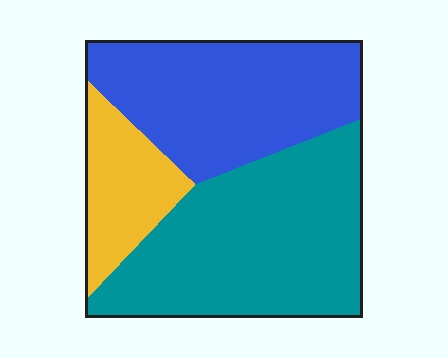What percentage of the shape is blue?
Blue takes up about three eighths (3/8) of the shape.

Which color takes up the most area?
Teal, at roughly 45%.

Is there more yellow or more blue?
Blue.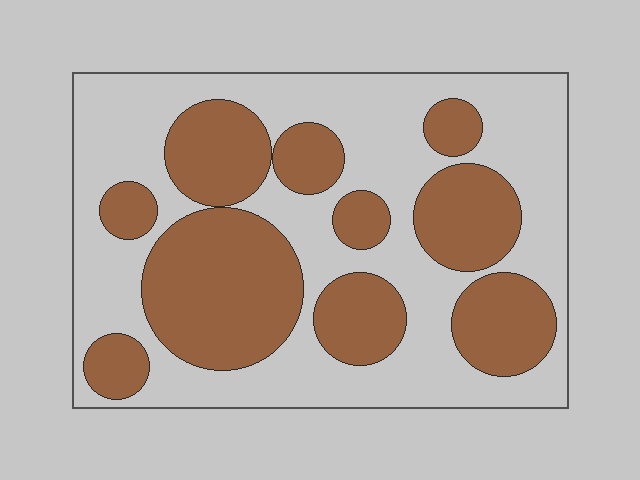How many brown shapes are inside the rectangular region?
10.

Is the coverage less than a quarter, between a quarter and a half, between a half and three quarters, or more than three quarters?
Between a quarter and a half.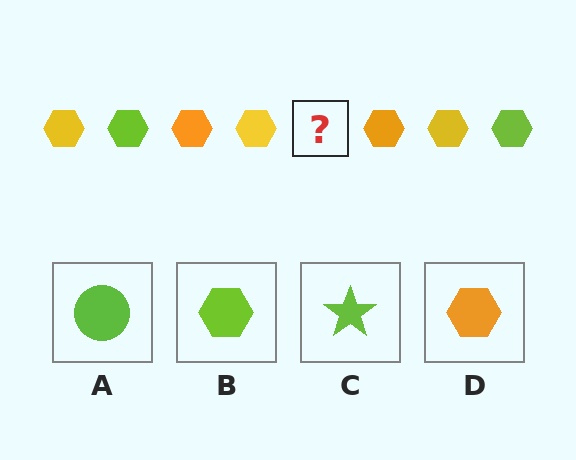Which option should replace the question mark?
Option B.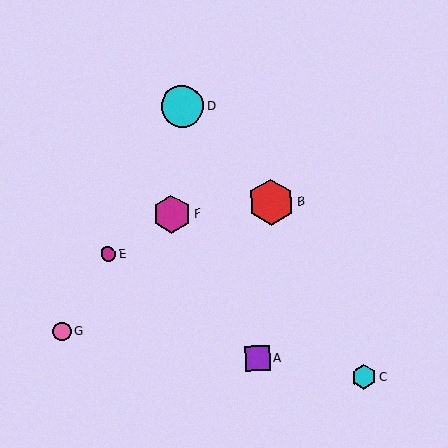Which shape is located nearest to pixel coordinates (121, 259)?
The magenta circle (labeled E) at (108, 254) is nearest to that location.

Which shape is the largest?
The red hexagon (labeled B) is the largest.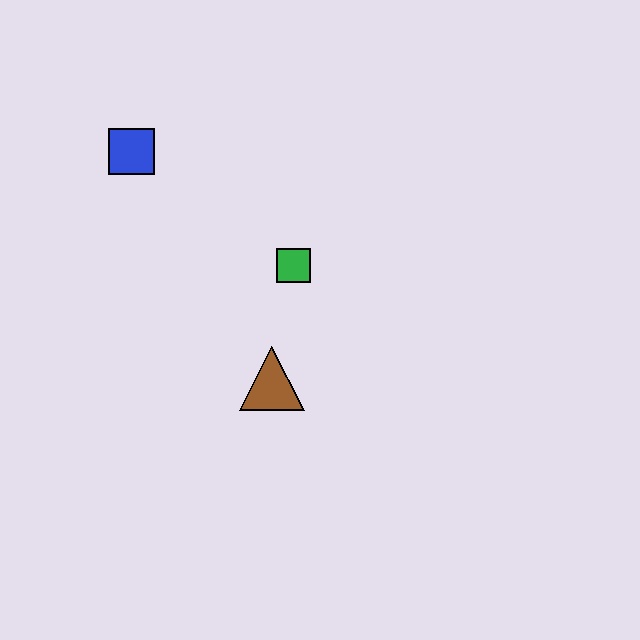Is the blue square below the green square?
No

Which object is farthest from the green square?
The blue square is farthest from the green square.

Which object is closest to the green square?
The brown triangle is closest to the green square.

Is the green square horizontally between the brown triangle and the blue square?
No